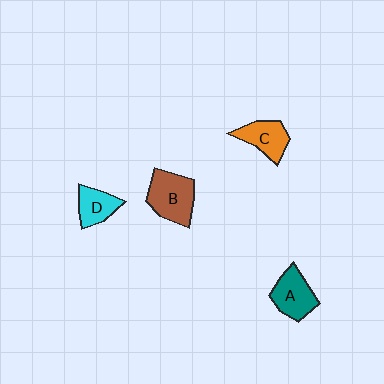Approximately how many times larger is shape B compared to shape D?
Approximately 1.6 times.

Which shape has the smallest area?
Shape D (cyan).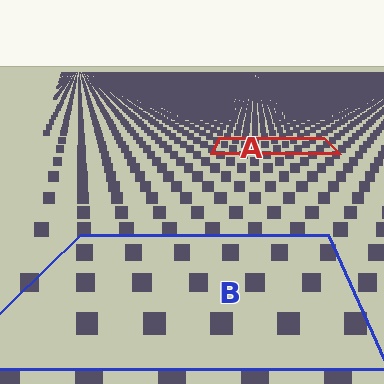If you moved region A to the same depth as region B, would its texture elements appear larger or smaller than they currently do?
They would appear larger. At a closer depth, the same texture elements are projected at a bigger on-screen size.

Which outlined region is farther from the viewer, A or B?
Region A is farther from the viewer — the texture elements inside it appear smaller and more densely packed.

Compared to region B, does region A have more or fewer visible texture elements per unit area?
Region A has more texture elements per unit area — they are packed more densely because it is farther away.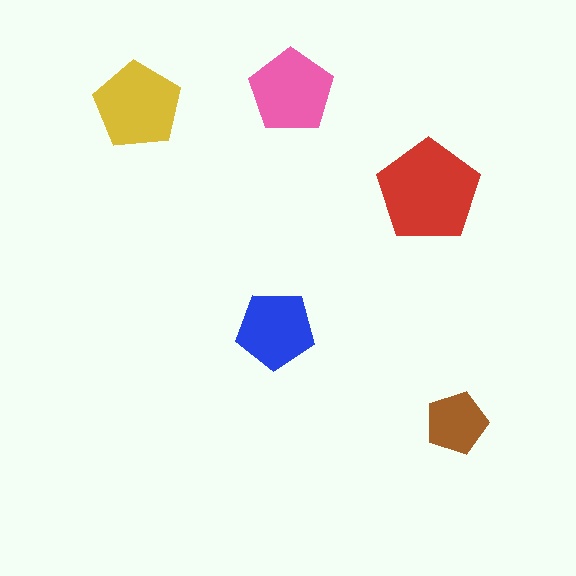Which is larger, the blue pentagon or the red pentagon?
The red one.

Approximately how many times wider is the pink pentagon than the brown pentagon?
About 1.5 times wider.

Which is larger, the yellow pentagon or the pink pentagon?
The yellow one.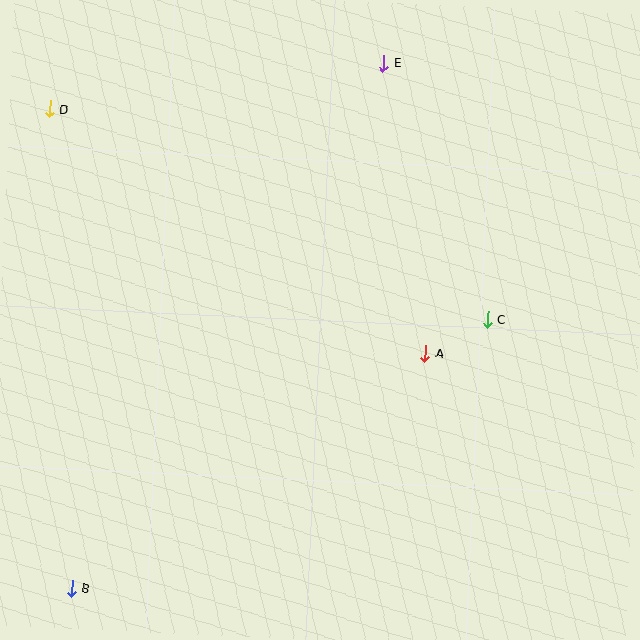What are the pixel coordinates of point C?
Point C is at (487, 320).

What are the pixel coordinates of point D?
Point D is at (50, 109).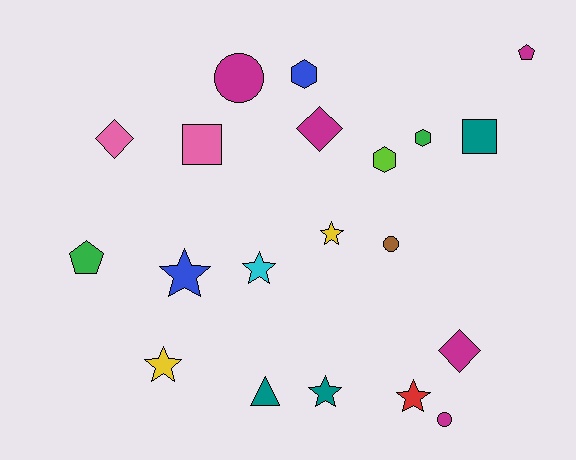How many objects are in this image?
There are 20 objects.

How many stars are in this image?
There are 6 stars.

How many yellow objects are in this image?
There are 2 yellow objects.